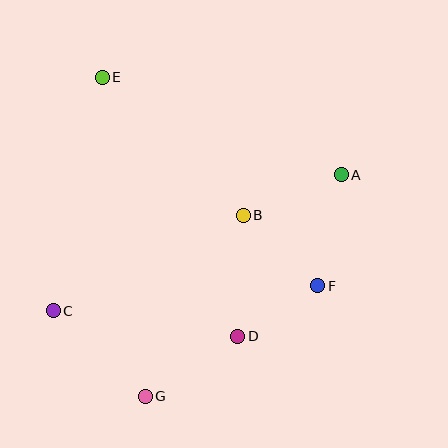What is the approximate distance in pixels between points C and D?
The distance between C and D is approximately 186 pixels.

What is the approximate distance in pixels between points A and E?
The distance between A and E is approximately 258 pixels.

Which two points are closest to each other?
Points D and F are closest to each other.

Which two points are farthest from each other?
Points E and G are farthest from each other.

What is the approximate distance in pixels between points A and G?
The distance between A and G is approximately 296 pixels.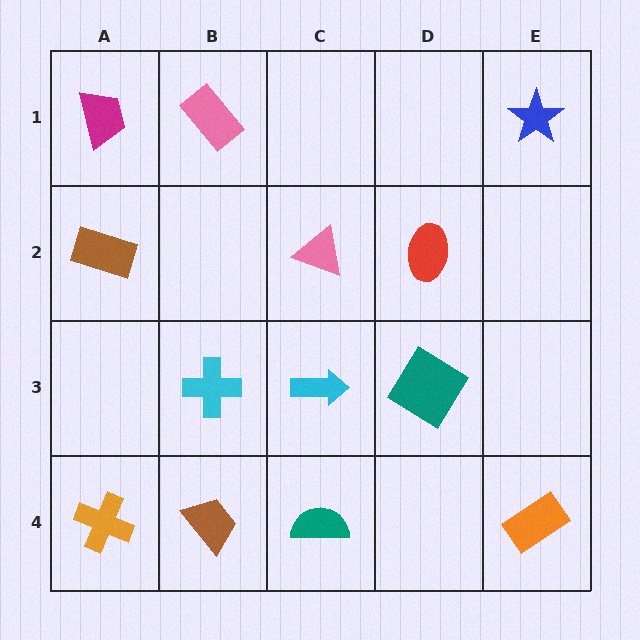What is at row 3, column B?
A cyan cross.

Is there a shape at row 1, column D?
No, that cell is empty.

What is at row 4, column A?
An orange cross.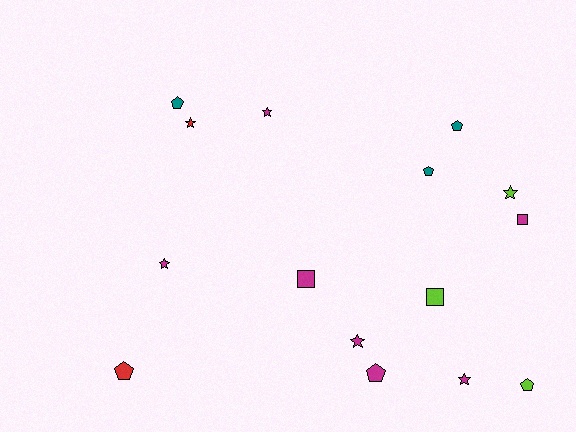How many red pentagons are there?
There is 1 red pentagon.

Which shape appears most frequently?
Star, with 6 objects.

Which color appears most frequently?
Magenta, with 7 objects.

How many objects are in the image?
There are 15 objects.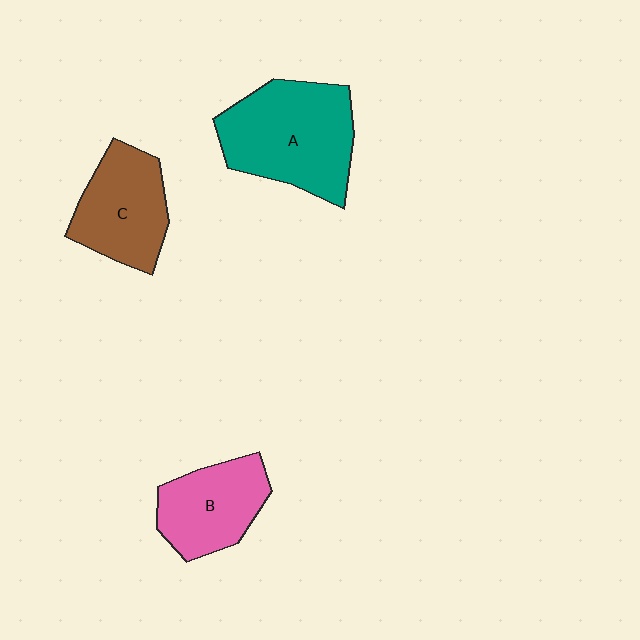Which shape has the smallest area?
Shape B (pink).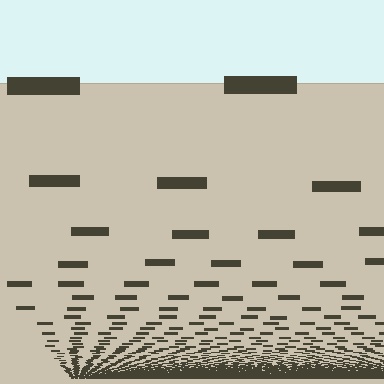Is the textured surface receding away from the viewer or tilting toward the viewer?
The surface appears to tilt toward the viewer. Texture elements get larger and sparser toward the top.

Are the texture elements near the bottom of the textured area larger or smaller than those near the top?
Smaller. The gradient is inverted — elements near the bottom are smaller and denser.